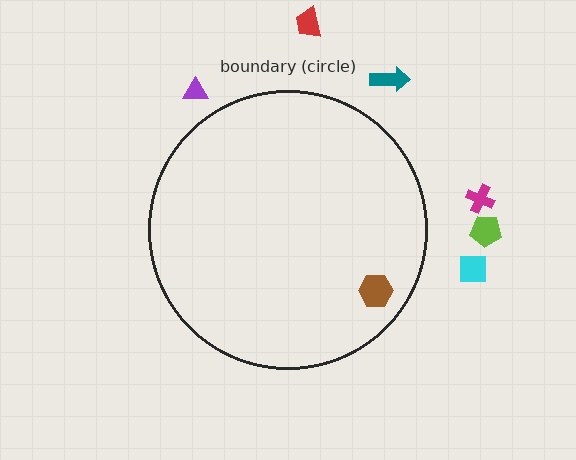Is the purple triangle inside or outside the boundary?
Outside.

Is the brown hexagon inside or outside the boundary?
Inside.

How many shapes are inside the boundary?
1 inside, 6 outside.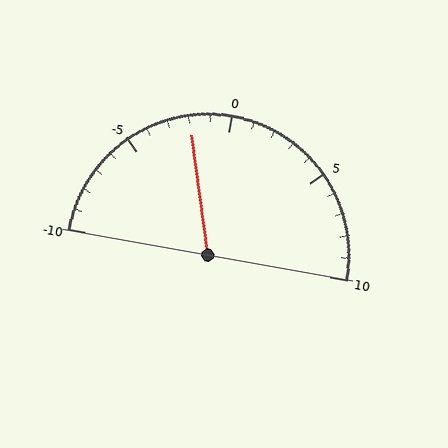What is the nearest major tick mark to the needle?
The nearest major tick mark is 0.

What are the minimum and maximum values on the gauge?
The gauge ranges from -10 to 10.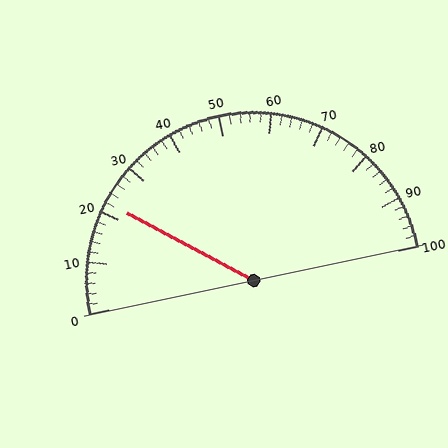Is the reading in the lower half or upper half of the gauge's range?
The reading is in the lower half of the range (0 to 100).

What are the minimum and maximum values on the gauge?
The gauge ranges from 0 to 100.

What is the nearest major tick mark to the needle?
The nearest major tick mark is 20.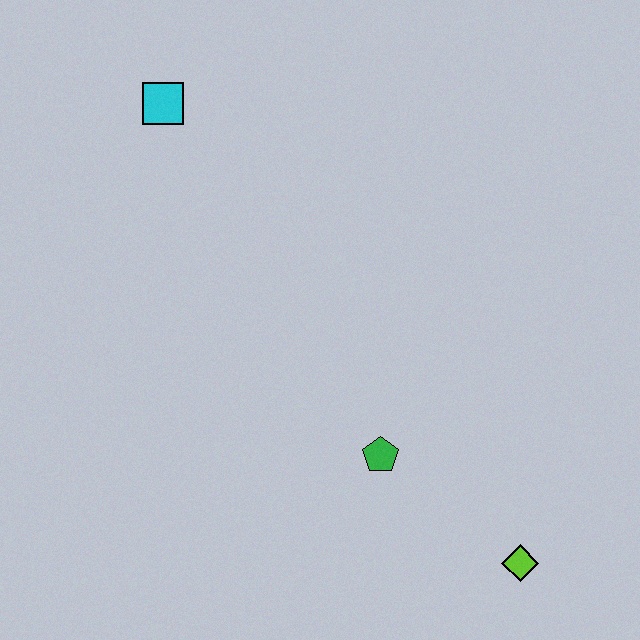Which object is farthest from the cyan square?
The lime diamond is farthest from the cyan square.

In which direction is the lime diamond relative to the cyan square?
The lime diamond is below the cyan square.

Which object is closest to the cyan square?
The green pentagon is closest to the cyan square.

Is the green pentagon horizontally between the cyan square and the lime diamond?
Yes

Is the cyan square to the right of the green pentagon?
No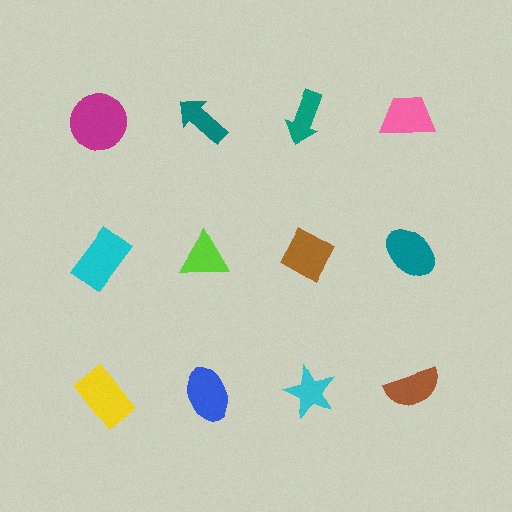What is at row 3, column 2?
A blue ellipse.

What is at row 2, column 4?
A teal ellipse.